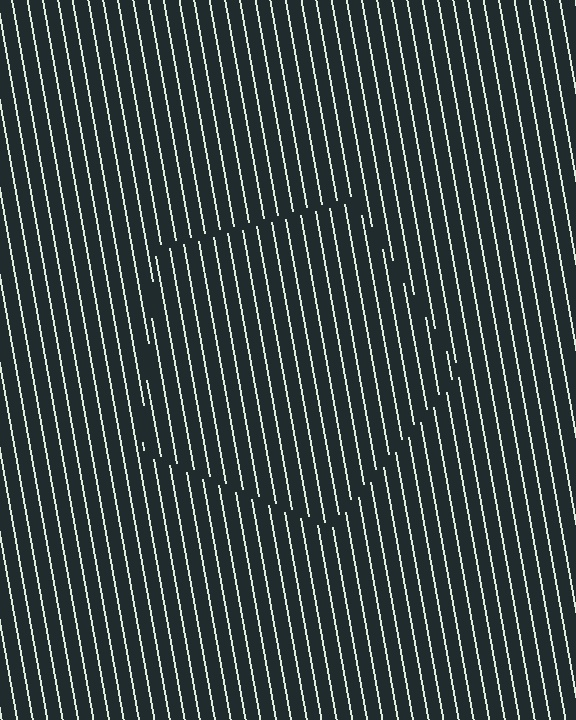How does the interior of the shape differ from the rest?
The interior of the shape contains the same grating, shifted by half a period — the contour is defined by the phase discontinuity where line-ends from the inner and outer gratings abut.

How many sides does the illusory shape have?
5 sides — the line-ends trace a pentagon.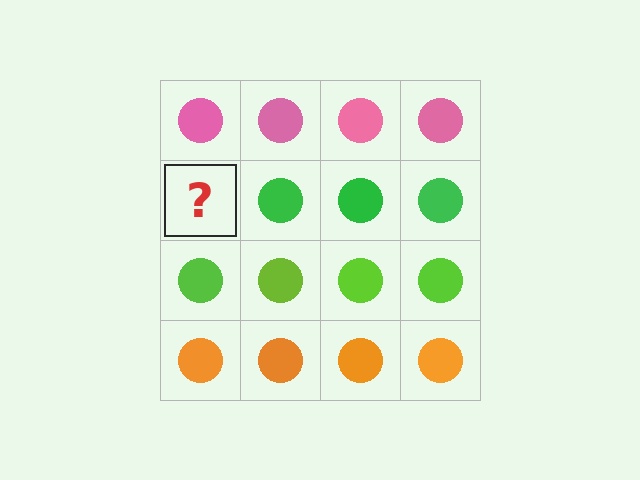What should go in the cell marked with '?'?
The missing cell should contain a green circle.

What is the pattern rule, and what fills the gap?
The rule is that each row has a consistent color. The gap should be filled with a green circle.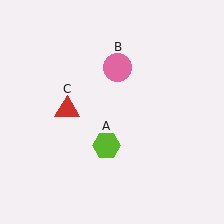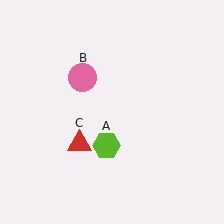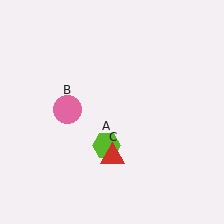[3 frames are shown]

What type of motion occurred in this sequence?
The pink circle (object B), red triangle (object C) rotated counterclockwise around the center of the scene.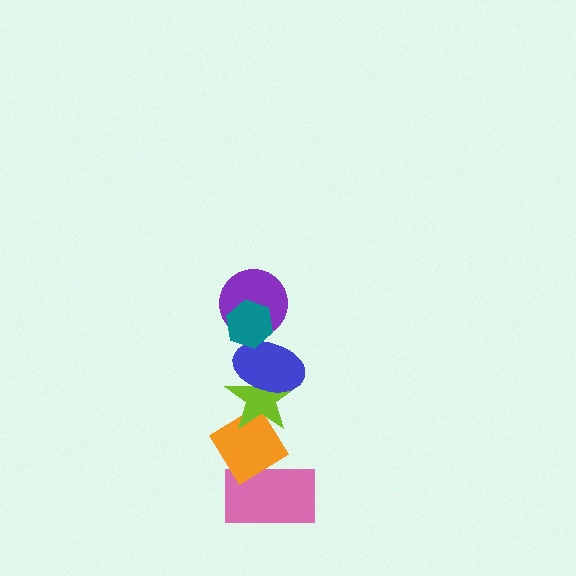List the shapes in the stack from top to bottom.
From top to bottom: the teal hexagon, the purple circle, the blue ellipse, the lime star, the orange diamond, the pink rectangle.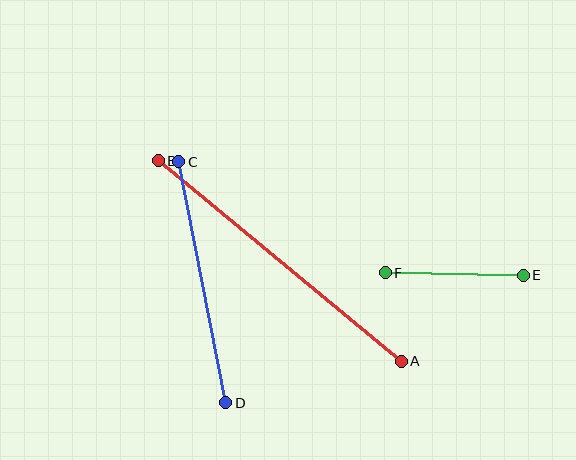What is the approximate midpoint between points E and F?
The midpoint is at approximately (454, 274) pixels.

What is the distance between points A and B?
The distance is approximately 315 pixels.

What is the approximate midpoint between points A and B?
The midpoint is at approximately (280, 261) pixels.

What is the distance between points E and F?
The distance is approximately 138 pixels.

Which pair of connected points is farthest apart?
Points A and B are farthest apart.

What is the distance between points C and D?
The distance is approximately 246 pixels.